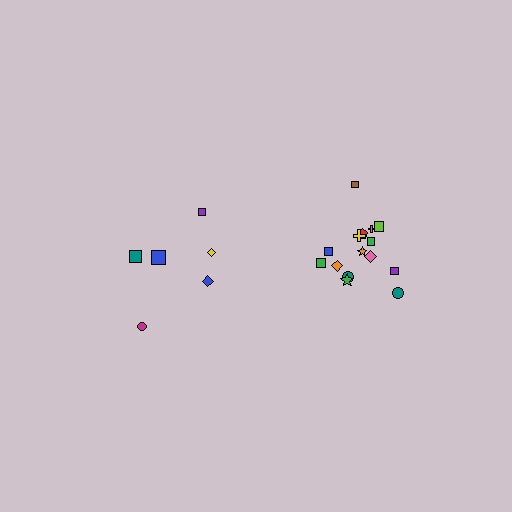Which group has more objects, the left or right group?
The right group.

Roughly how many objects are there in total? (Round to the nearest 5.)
Roughly 20 objects in total.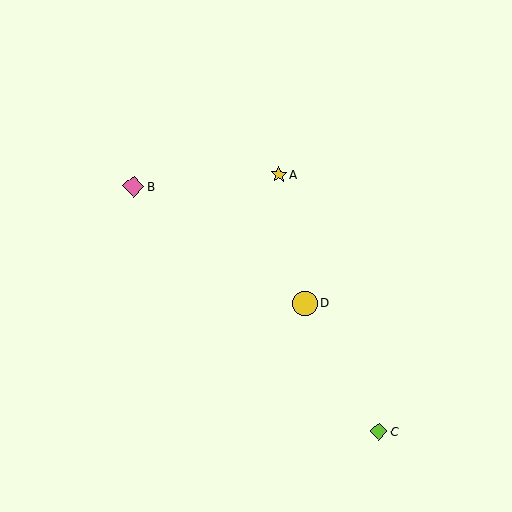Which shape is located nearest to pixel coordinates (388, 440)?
The lime diamond (labeled C) at (379, 431) is nearest to that location.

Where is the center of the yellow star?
The center of the yellow star is at (278, 175).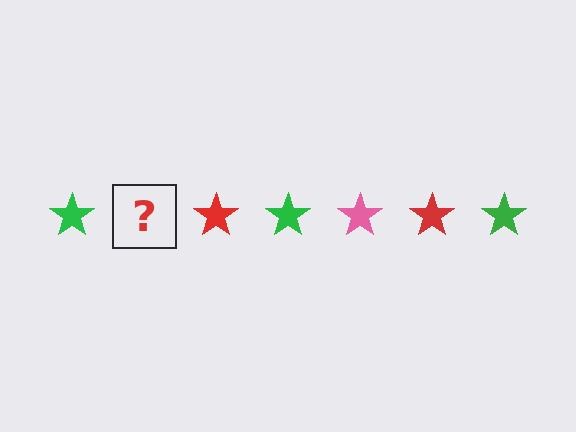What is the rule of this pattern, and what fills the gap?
The rule is that the pattern cycles through green, pink, red stars. The gap should be filled with a pink star.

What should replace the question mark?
The question mark should be replaced with a pink star.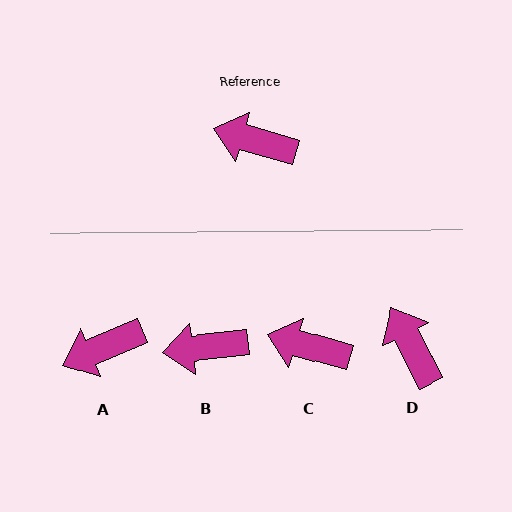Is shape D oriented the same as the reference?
No, it is off by about 47 degrees.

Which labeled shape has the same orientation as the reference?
C.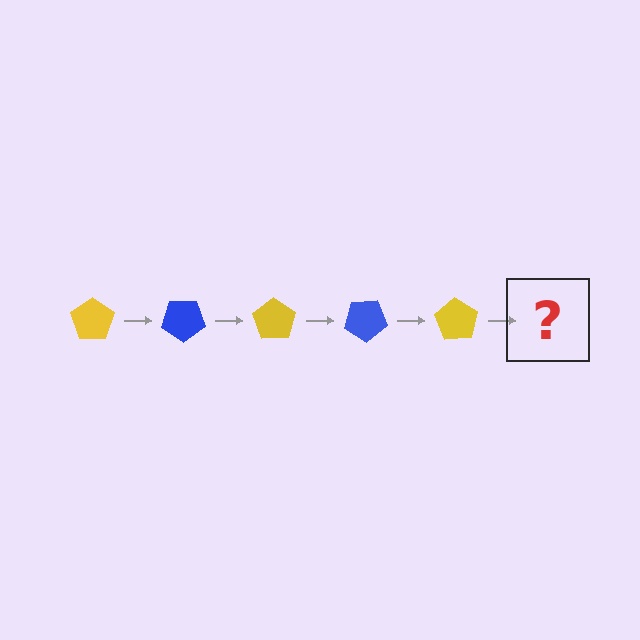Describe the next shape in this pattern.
It should be a blue pentagon, rotated 175 degrees from the start.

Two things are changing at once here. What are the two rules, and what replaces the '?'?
The two rules are that it rotates 35 degrees each step and the color cycles through yellow and blue. The '?' should be a blue pentagon, rotated 175 degrees from the start.